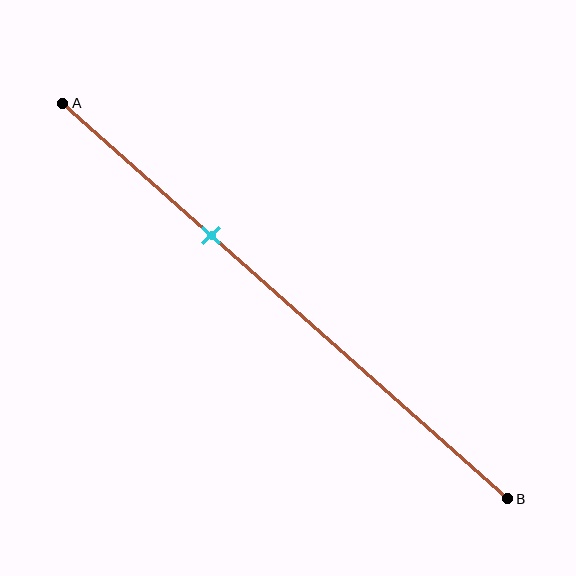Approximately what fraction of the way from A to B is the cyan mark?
The cyan mark is approximately 35% of the way from A to B.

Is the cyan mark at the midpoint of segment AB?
No, the mark is at about 35% from A, not at the 50% midpoint.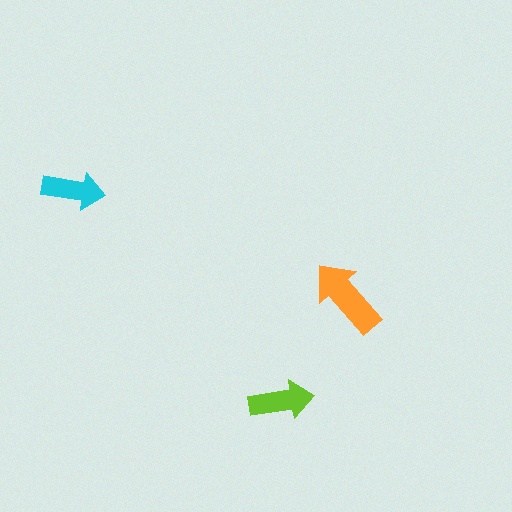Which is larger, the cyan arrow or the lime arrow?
The lime one.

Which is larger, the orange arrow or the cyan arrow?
The orange one.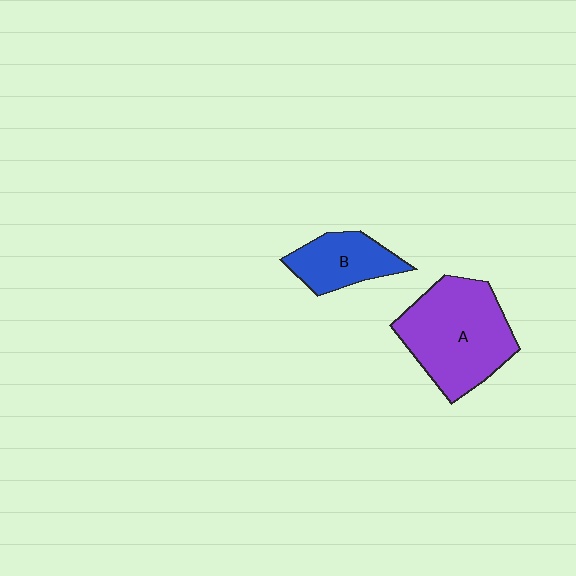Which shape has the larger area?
Shape A (purple).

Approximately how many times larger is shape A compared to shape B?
Approximately 2.0 times.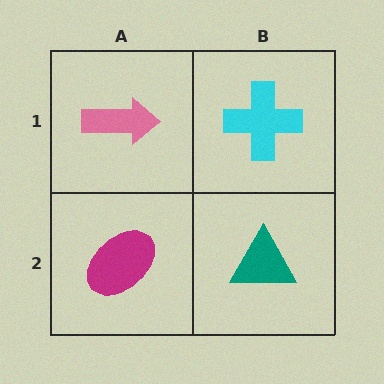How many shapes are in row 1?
2 shapes.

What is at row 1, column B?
A cyan cross.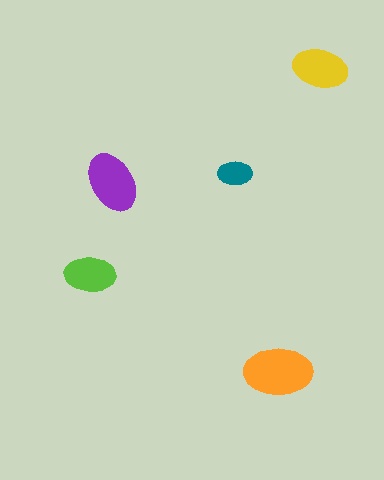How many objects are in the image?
There are 5 objects in the image.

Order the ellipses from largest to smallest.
the orange one, the purple one, the yellow one, the lime one, the teal one.